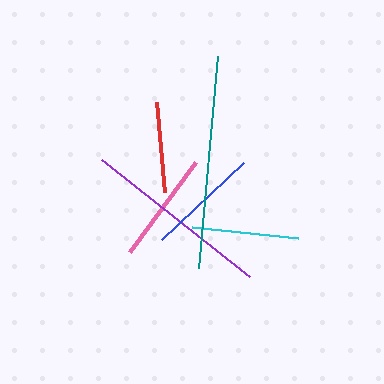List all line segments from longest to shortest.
From longest to shortest: teal, purple, blue, pink, cyan, red.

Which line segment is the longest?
The teal line is the longest at approximately 213 pixels.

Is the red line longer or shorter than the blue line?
The blue line is longer than the red line.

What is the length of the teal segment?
The teal segment is approximately 213 pixels long.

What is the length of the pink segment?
The pink segment is approximately 111 pixels long.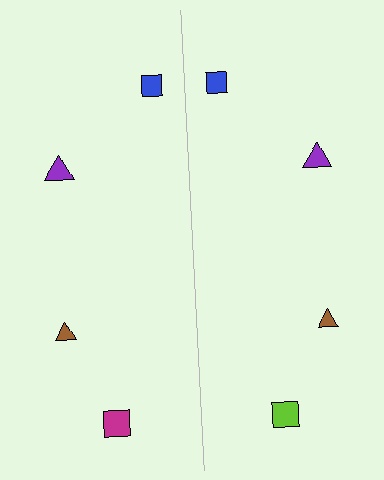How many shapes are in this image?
There are 8 shapes in this image.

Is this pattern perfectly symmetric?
No, the pattern is not perfectly symmetric. The lime square on the right side breaks the symmetry — its mirror counterpart is magenta.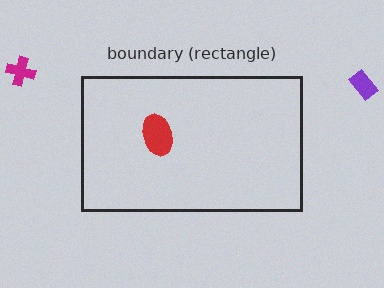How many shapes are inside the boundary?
1 inside, 2 outside.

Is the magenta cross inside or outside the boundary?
Outside.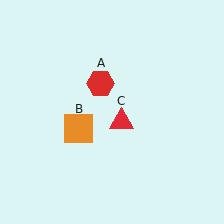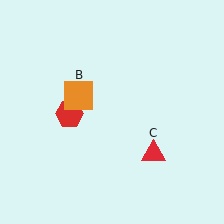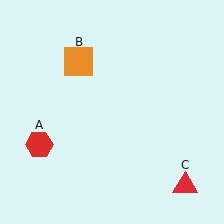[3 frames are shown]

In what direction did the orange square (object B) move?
The orange square (object B) moved up.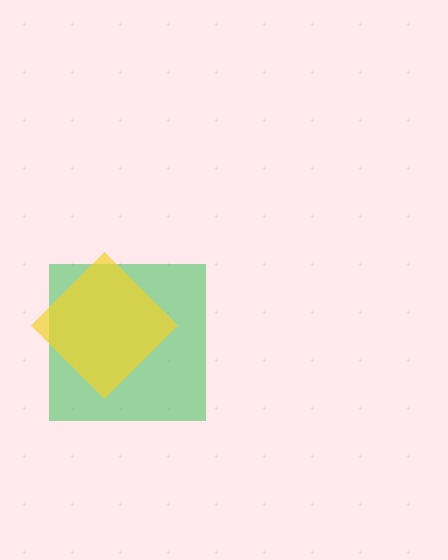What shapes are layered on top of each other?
The layered shapes are: a green square, a yellow diamond.